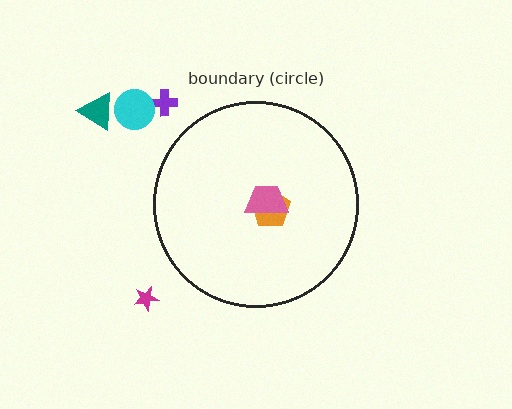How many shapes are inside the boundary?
2 inside, 4 outside.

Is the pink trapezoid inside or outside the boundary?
Inside.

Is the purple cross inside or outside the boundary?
Outside.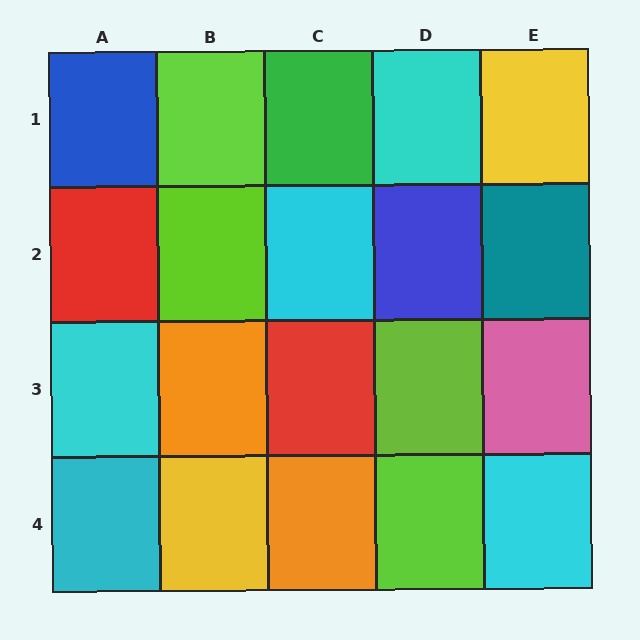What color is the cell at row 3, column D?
Lime.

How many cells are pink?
1 cell is pink.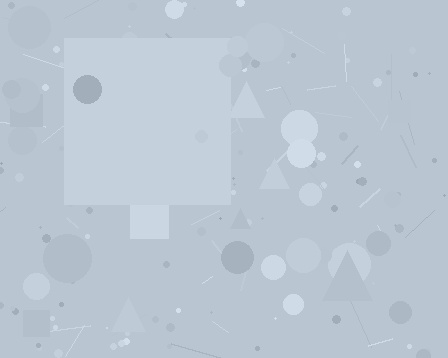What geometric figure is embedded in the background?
A square is embedded in the background.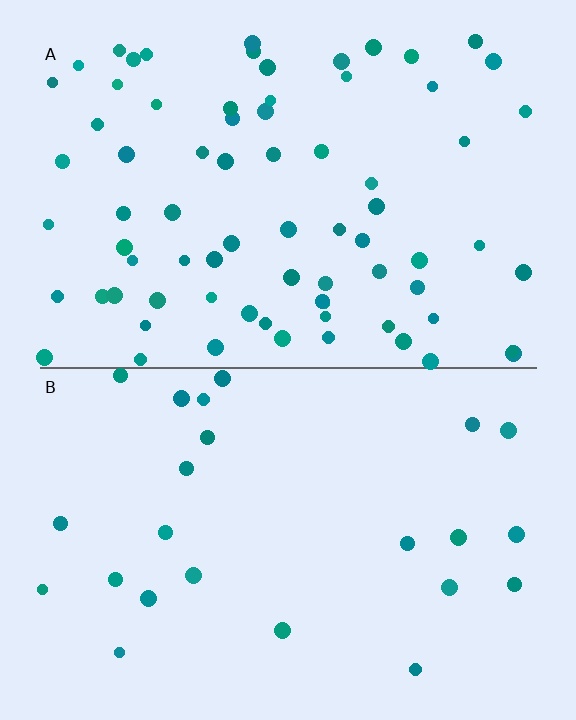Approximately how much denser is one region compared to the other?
Approximately 3.1× — region A over region B.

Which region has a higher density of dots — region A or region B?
A (the top).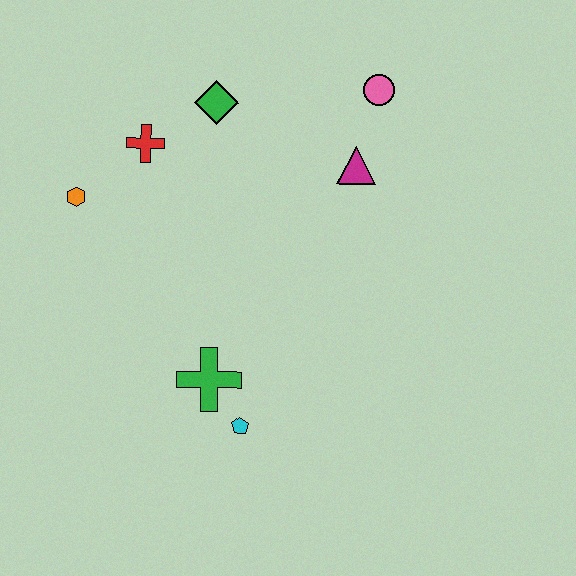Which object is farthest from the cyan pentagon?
The pink circle is farthest from the cyan pentagon.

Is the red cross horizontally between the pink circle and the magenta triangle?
No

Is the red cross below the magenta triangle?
No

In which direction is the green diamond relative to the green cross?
The green diamond is above the green cross.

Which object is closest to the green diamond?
The red cross is closest to the green diamond.